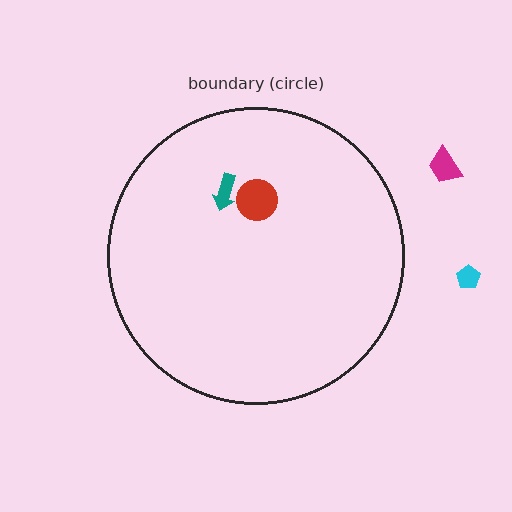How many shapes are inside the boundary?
2 inside, 2 outside.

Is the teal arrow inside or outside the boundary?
Inside.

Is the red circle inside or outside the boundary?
Inside.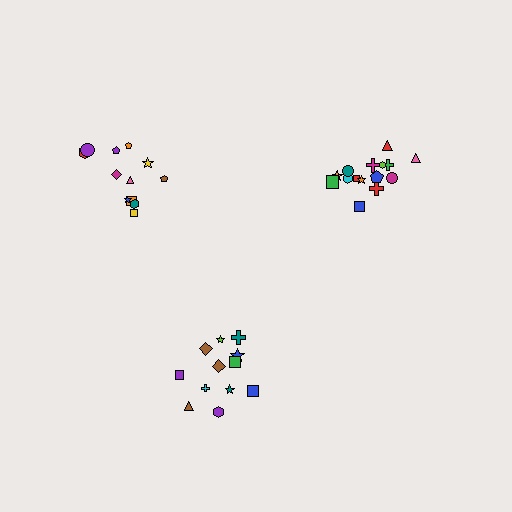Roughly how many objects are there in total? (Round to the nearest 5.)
Roughly 40 objects in total.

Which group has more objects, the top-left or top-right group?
The top-right group.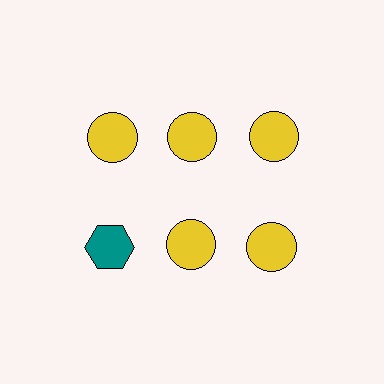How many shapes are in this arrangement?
There are 6 shapes arranged in a grid pattern.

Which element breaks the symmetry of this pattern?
The teal hexagon in the second row, leftmost column breaks the symmetry. All other shapes are yellow circles.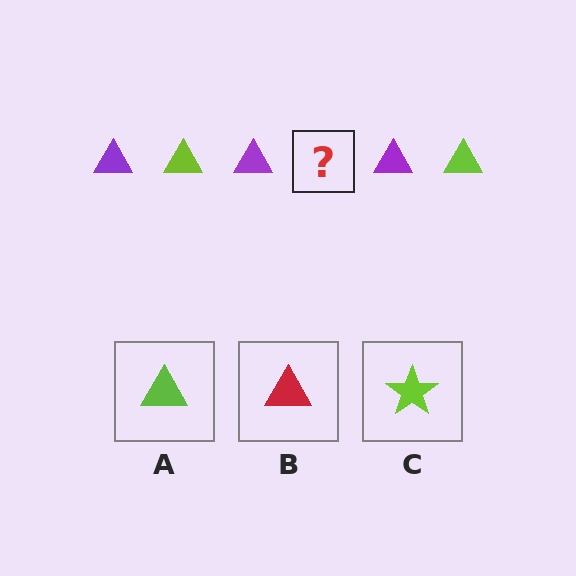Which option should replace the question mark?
Option A.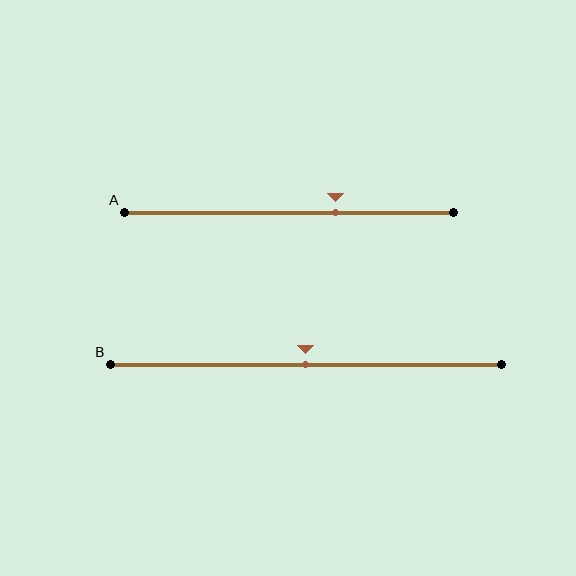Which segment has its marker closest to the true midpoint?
Segment B has its marker closest to the true midpoint.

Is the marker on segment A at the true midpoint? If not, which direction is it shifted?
No, the marker on segment A is shifted to the right by about 14% of the segment length.